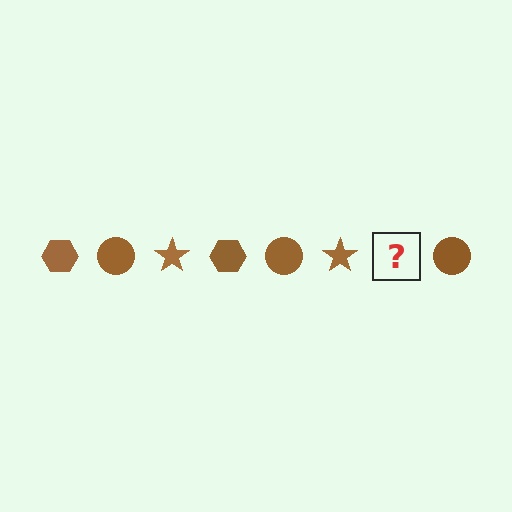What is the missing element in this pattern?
The missing element is a brown hexagon.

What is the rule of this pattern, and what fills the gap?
The rule is that the pattern cycles through hexagon, circle, star shapes in brown. The gap should be filled with a brown hexagon.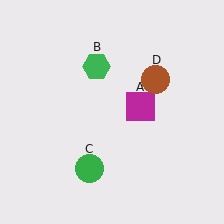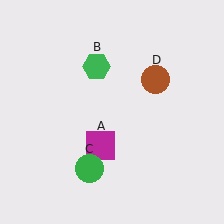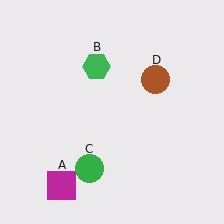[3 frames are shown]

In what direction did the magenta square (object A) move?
The magenta square (object A) moved down and to the left.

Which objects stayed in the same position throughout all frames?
Green hexagon (object B) and green circle (object C) and brown circle (object D) remained stationary.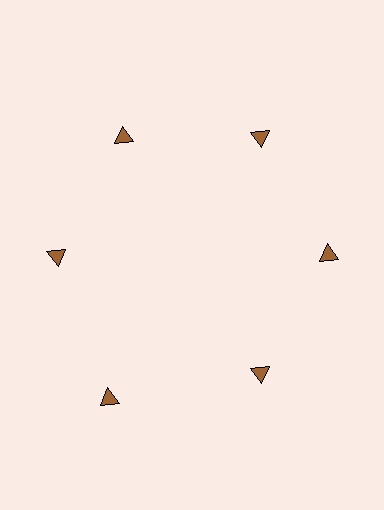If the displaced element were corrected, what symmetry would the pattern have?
It would have 6-fold rotational symmetry — the pattern would map onto itself every 60 degrees.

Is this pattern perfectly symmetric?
No. The 6 brown triangles are arranged in a ring, but one element near the 7 o'clock position is pushed outward from the center, breaking the 6-fold rotational symmetry.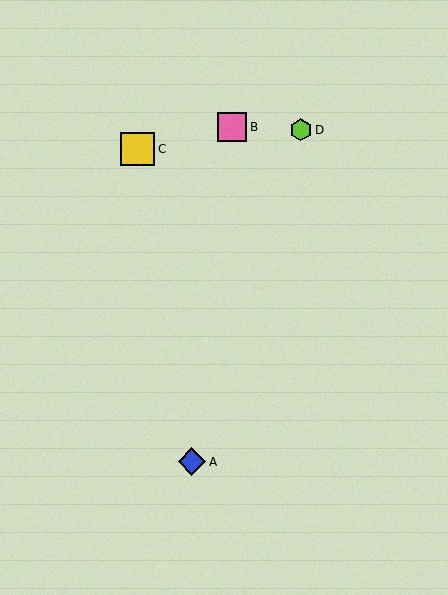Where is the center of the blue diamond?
The center of the blue diamond is at (192, 462).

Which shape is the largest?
The yellow square (labeled C) is the largest.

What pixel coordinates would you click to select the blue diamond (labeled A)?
Click at (192, 462) to select the blue diamond A.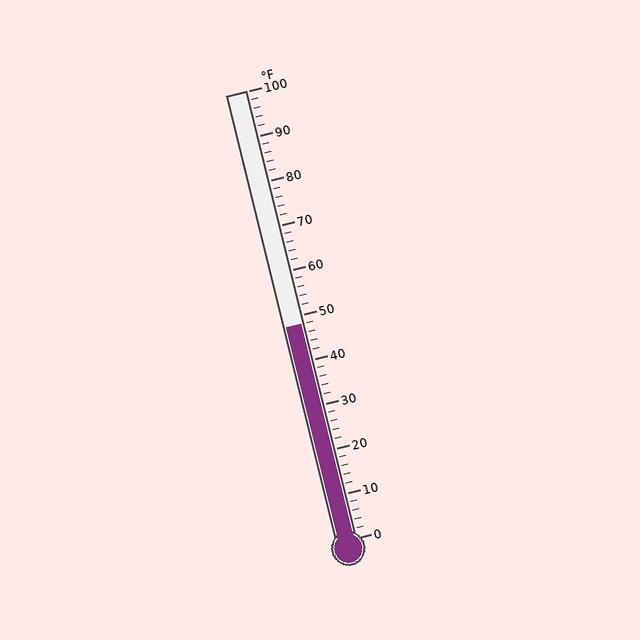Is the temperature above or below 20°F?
The temperature is above 20°F.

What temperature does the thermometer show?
The thermometer shows approximately 48°F.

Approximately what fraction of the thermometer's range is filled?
The thermometer is filled to approximately 50% of its range.